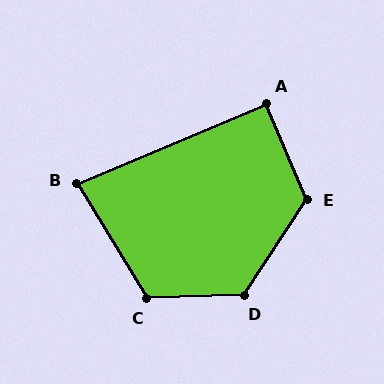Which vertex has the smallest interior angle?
B, at approximately 81 degrees.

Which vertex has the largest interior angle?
D, at approximately 125 degrees.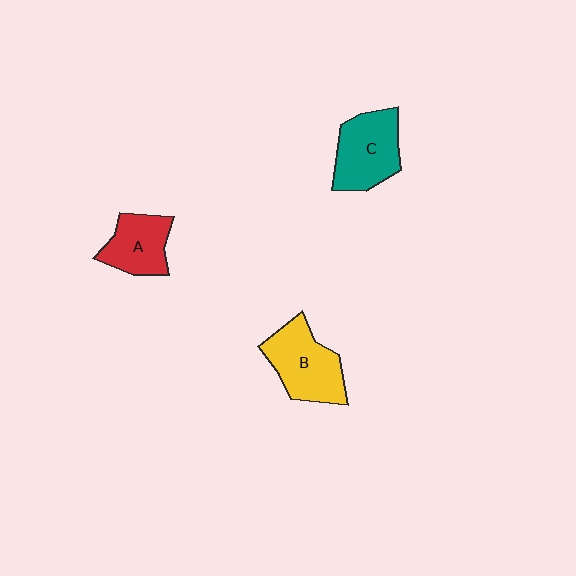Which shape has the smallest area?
Shape A (red).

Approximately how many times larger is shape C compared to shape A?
Approximately 1.3 times.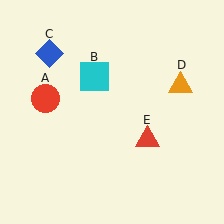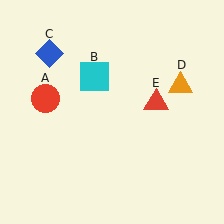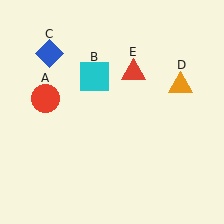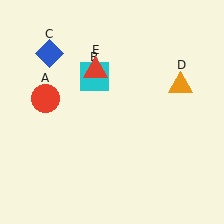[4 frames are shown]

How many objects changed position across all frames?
1 object changed position: red triangle (object E).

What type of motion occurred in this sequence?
The red triangle (object E) rotated counterclockwise around the center of the scene.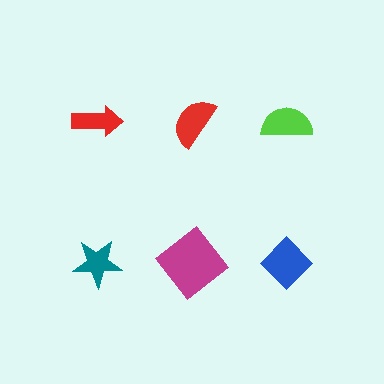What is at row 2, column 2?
A magenta diamond.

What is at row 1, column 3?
A lime semicircle.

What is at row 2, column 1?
A teal star.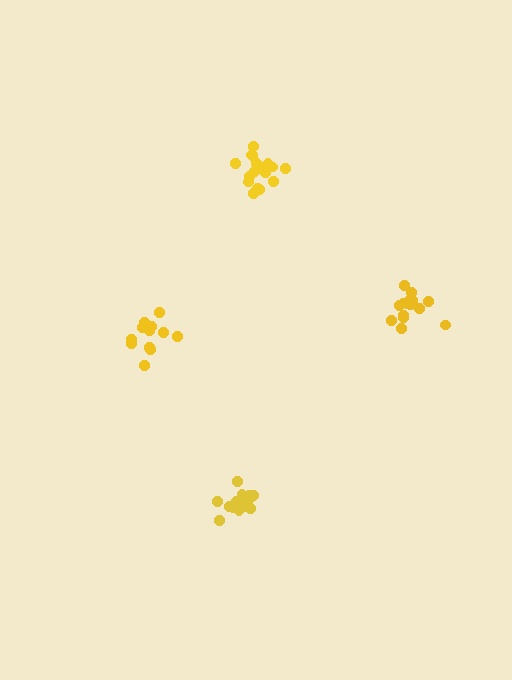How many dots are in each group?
Group 1: 15 dots, Group 2: 16 dots, Group 3: 17 dots, Group 4: 12 dots (60 total).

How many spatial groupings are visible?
There are 4 spatial groupings.